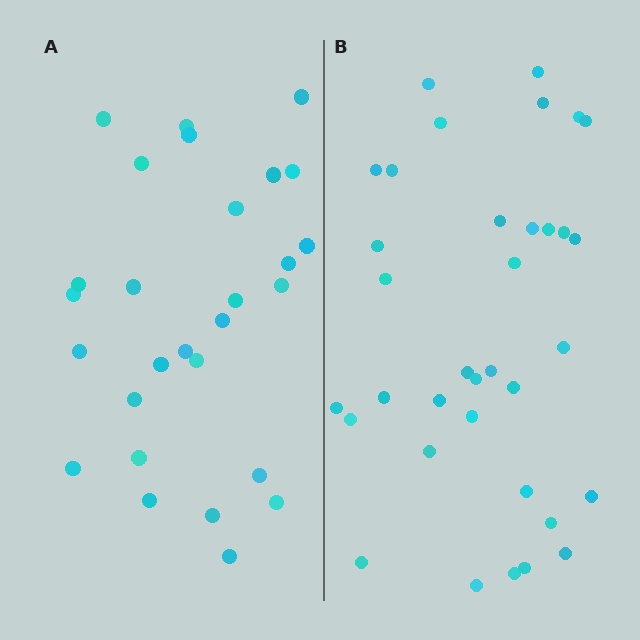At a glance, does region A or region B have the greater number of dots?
Region B (the right region) has more dots.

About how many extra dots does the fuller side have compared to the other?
Region B has roughly 8 or so more dots than region A.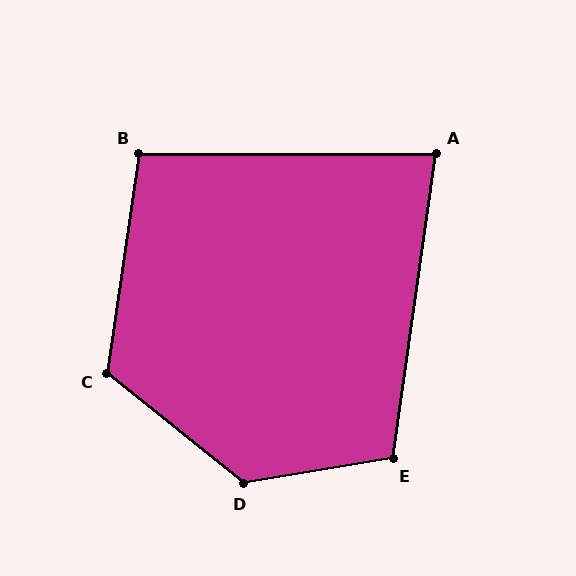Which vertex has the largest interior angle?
D, at approximately 132 degrees.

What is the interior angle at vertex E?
Approximately 108 degrees (obtuse).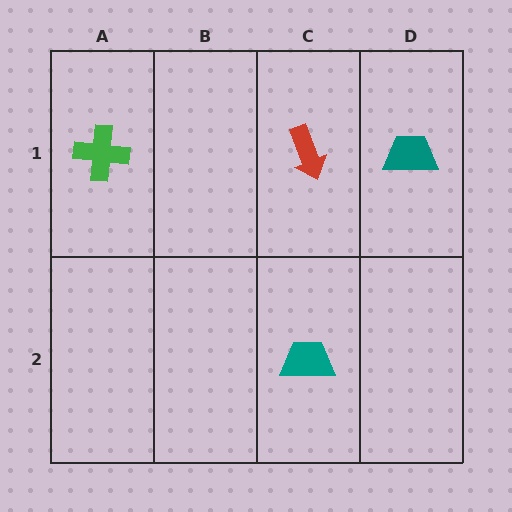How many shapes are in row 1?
3 shapes.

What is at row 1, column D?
A teal trapezoid.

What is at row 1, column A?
A green cross.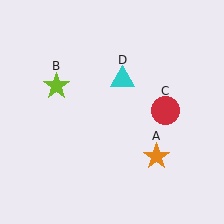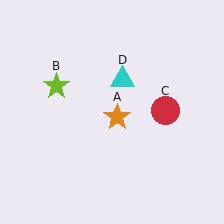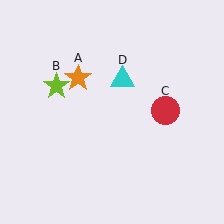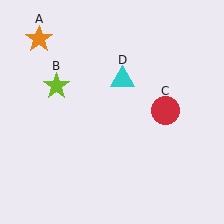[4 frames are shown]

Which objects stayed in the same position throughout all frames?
Lime star (object B) and red circle (object C) and cyan triangle (object D) remained stationary.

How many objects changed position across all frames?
1 object changed position: orange star (object A).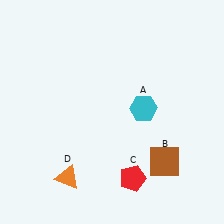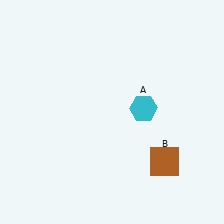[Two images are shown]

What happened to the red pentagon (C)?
The red pentagon (C) was removed in Image 2. It was in the bottom-right area of Image 1.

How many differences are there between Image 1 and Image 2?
There are 2 differences between the two images.